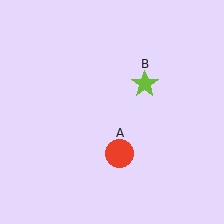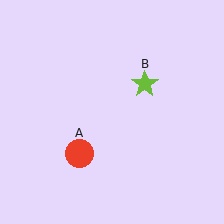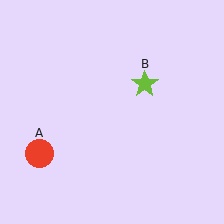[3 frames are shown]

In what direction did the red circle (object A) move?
The red circle (object A) moved left.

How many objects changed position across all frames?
1 object changed position: red circle (object A).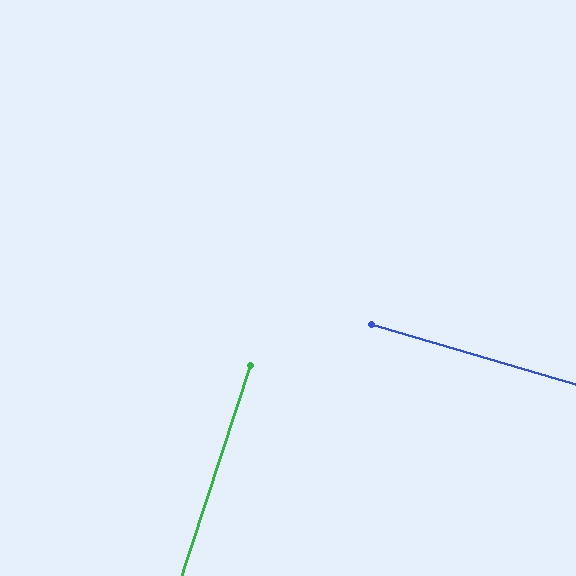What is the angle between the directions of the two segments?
Approximately 88 degrees.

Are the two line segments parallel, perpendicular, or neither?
Perpendicular — they meet at approximately 88°.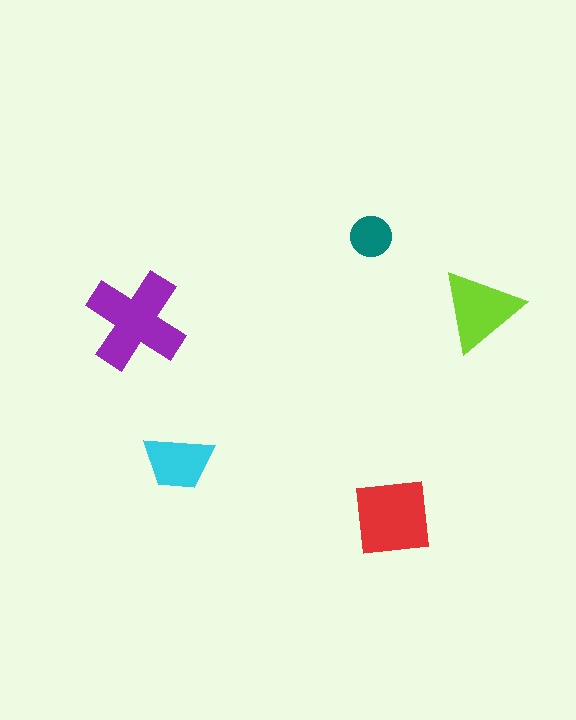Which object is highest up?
The teal circle is topmost.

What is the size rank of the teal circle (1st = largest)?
5th.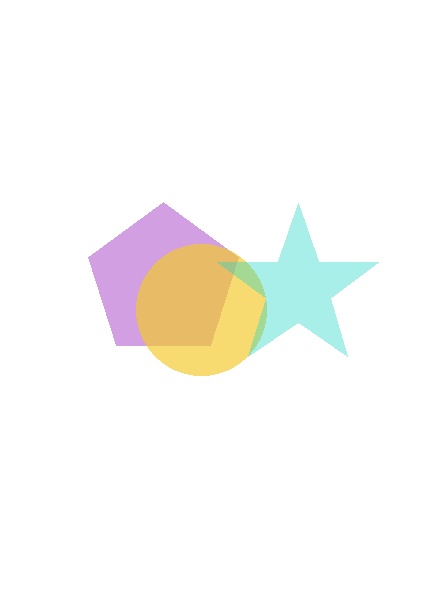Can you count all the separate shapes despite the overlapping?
Yes, there are 3 separate shapes.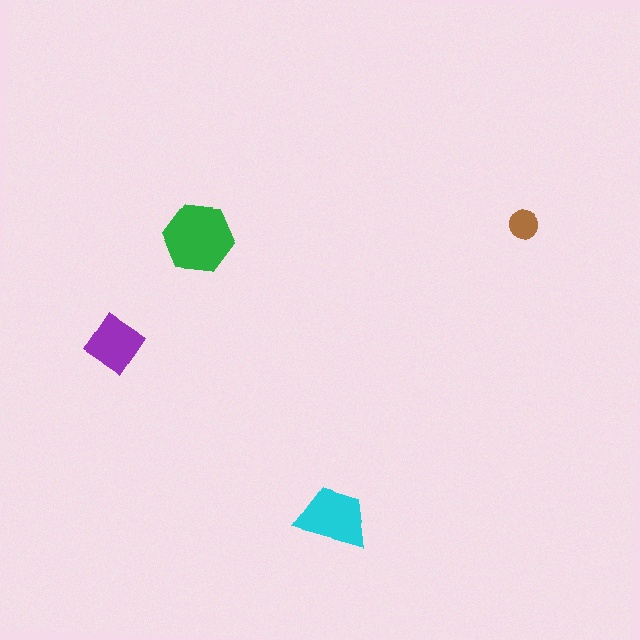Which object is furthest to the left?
The purple diamond is leftmost.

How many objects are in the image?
There are 4 objects in the image.